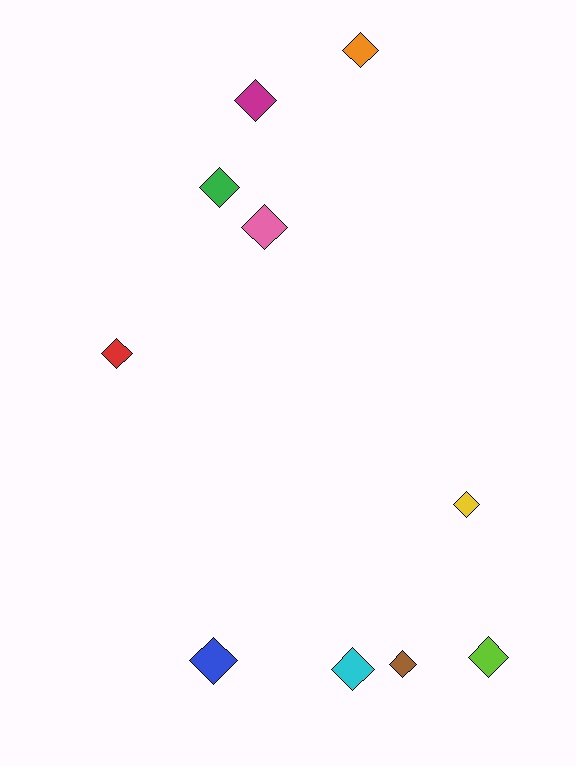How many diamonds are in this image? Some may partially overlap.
There are 10 diamonds.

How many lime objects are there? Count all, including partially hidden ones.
There is 1 lime object.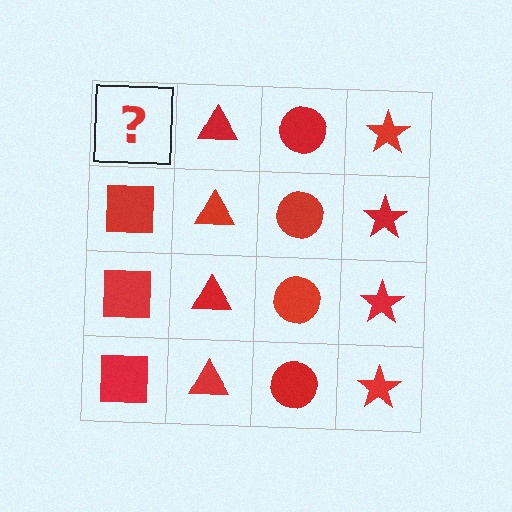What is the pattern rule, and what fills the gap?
The rule is that each column has a consistent shape. The gap should be filled with a red square.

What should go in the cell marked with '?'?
The missing cell should contain a red square.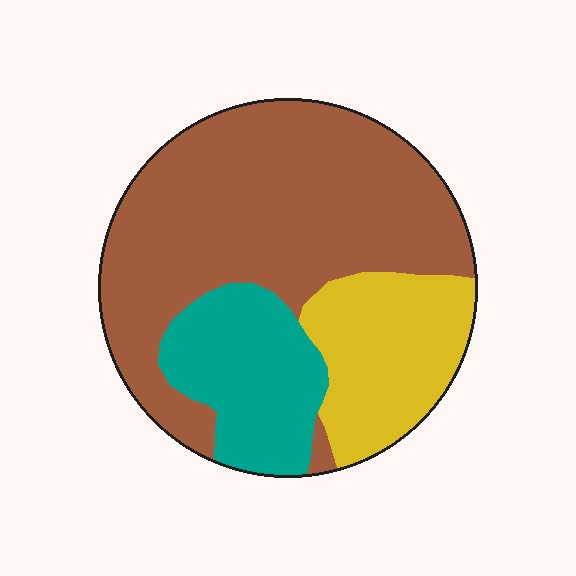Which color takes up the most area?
Brown, at roughly 60%.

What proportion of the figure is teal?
Teal takes up about one fifth (1/5) of the figure.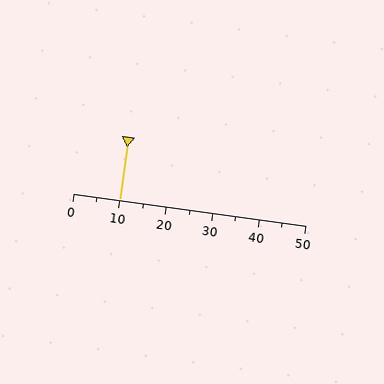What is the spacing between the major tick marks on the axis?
The major ticks are spaced 10 apart.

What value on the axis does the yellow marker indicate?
The marker indicates approximately 10.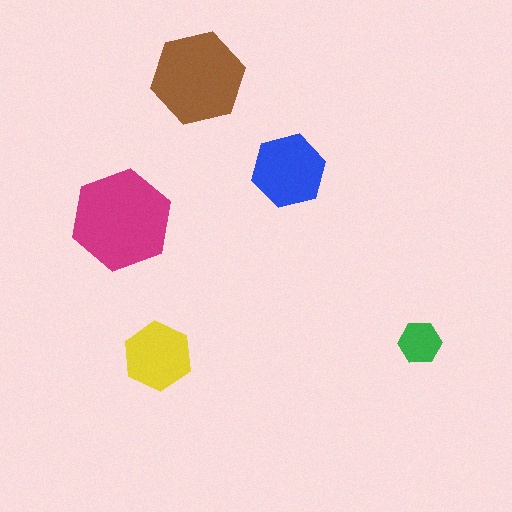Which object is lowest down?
The yellow hexagon is bottommost.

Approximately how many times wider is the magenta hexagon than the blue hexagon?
About 1.5 times wider.